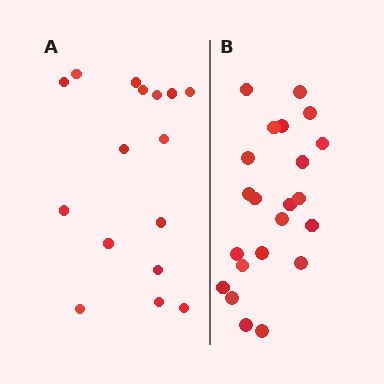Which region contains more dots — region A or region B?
Region B (the right region) has more dots.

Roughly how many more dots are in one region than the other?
Region B has about 6 more dots than region A.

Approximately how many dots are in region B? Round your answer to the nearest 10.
About 20 dots. (The exact count is 22, which rounds to 20.)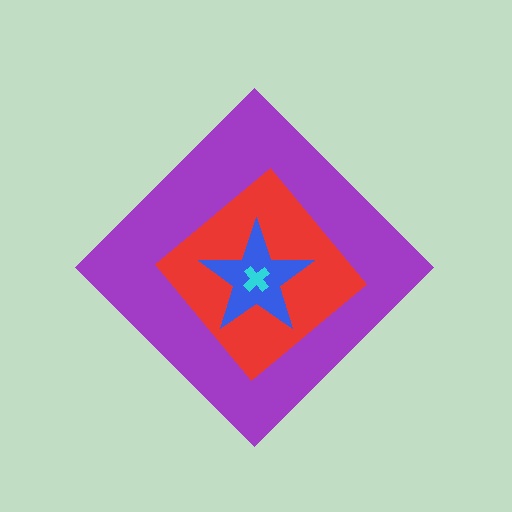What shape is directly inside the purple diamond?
The red diamond.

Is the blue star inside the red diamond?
Yes.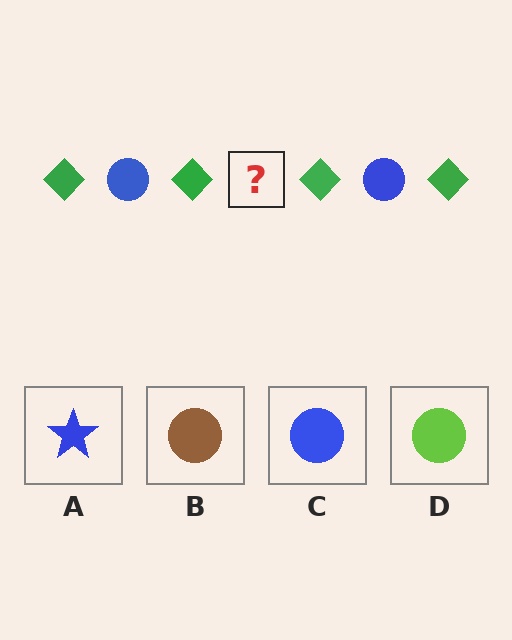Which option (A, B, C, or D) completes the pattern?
C.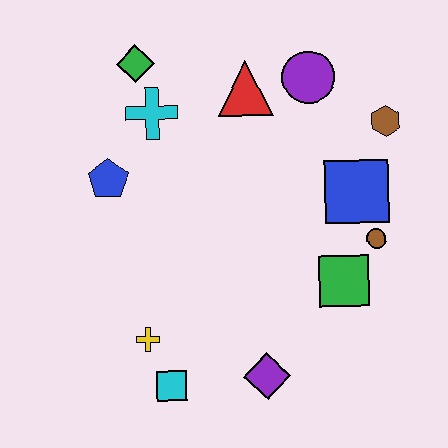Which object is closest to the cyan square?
The yellow cross is closest to the cyan square.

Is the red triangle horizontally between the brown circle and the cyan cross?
Yes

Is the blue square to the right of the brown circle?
No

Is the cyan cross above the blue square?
Yes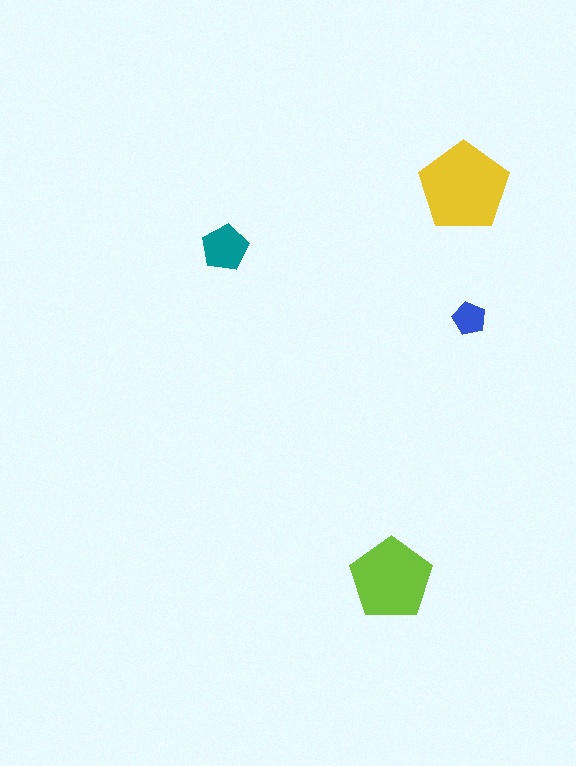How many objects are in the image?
There are 4 objects in the image.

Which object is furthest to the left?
The teal pentagon is leftmost.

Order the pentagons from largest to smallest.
the yellow one, the lime one, the teal one, the blue one.